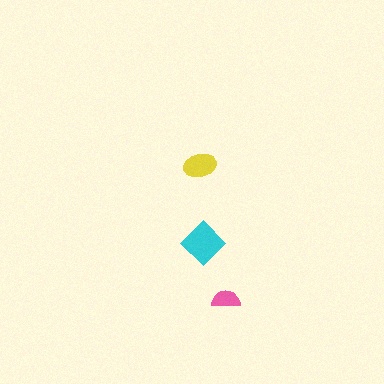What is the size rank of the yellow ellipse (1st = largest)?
2nd.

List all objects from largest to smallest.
The cyan diamond, the yellow ellipse, the pink semicircle.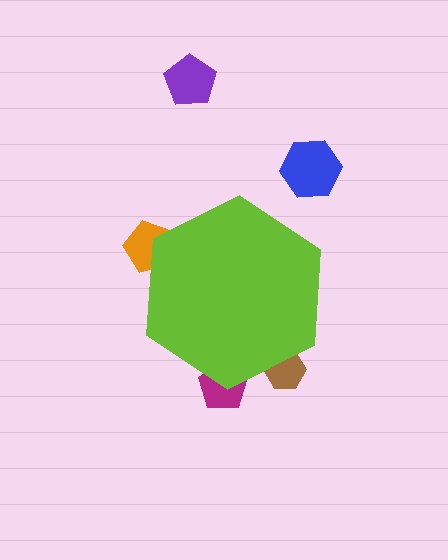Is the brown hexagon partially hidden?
Yes, the brown hexagon is partially hidden behind the lime hexagon.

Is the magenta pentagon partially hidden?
Yes, the magenta pentagon is partially hidden behind the lime hexagon.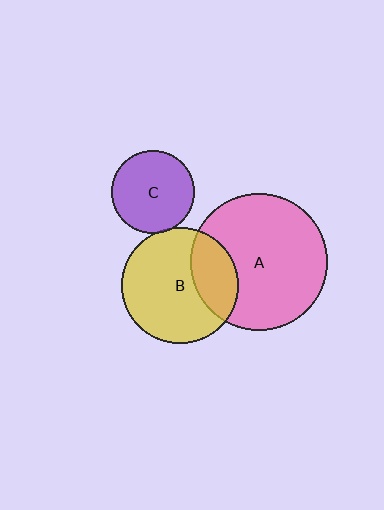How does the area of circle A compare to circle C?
Approximately 2.7 times.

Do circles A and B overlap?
Yes.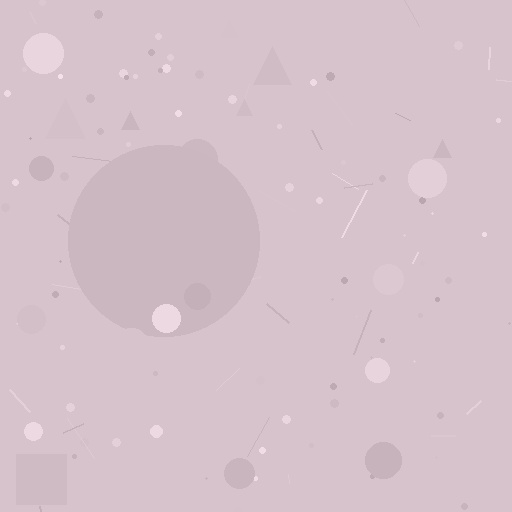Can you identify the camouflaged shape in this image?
The camouflaged shape is a circle.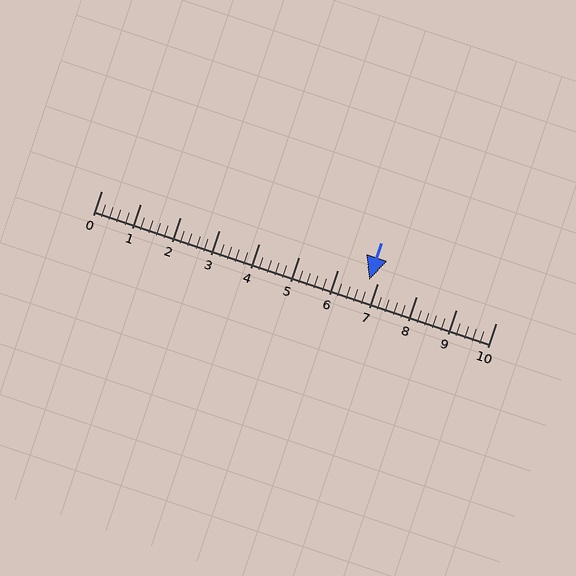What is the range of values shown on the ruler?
The ruler shows values from 0 to 10.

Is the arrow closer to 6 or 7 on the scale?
The arrow is closer to 7.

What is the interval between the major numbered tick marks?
The major tick marks are spaced 1 units apart.